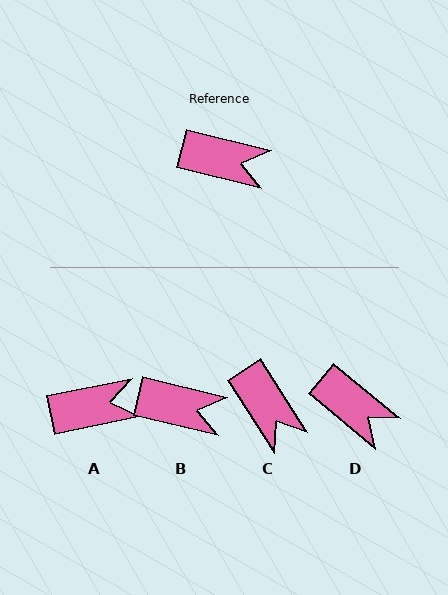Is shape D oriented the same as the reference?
No, it is off by about 26 degrees.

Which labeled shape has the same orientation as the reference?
B.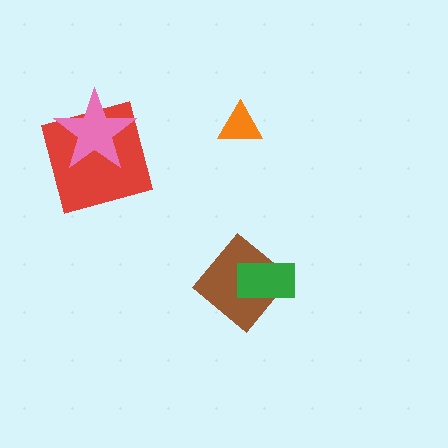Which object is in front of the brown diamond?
The green rectangle is in front of the brown diamond.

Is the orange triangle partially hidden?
No, no other shape covers it.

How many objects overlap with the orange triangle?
0 objects overlap with the orange triangle.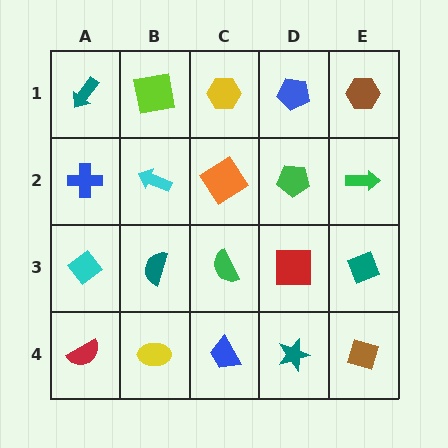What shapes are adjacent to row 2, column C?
A yellow hexagon (row 1, column C), a green semicircle (row 3, column C), a cyan arrow (row 2, column B), a green pentagon (row 2, column D).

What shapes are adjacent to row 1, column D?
A green pentagon (row 2, column D), a yellow hexagon (row 1, column C), a brown hexagon (row 1, column E).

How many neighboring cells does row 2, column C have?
4.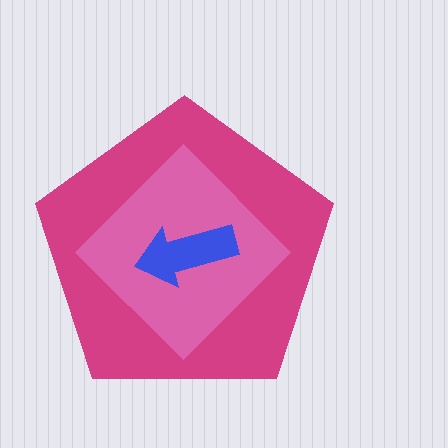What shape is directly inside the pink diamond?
The blue arrow.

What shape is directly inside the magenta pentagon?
The pink diamond.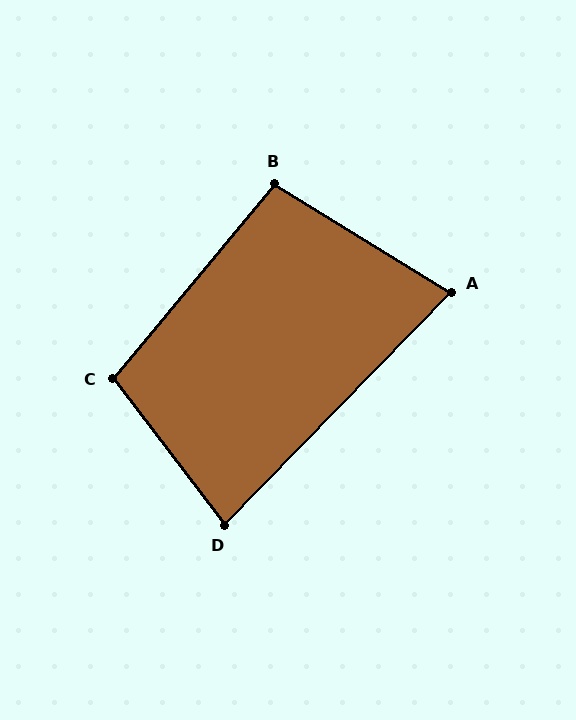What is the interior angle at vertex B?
Approximately 98 degrees (obtuse).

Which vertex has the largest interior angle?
C, at approximately 103 degrees.